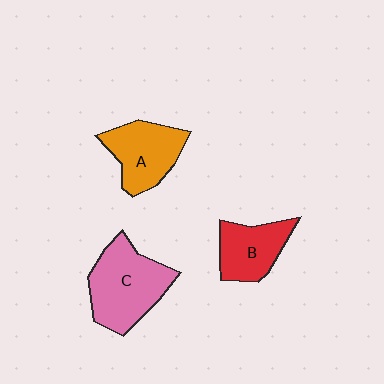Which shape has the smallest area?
Shape B (red).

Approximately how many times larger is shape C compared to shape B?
Approximately 1.5 times.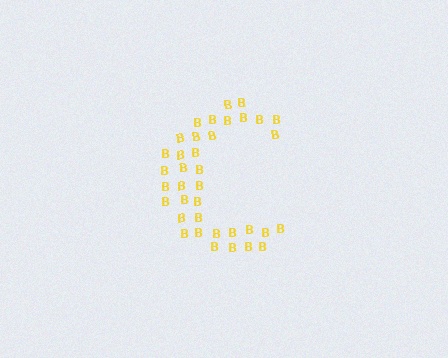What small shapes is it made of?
It is made of small letter B's.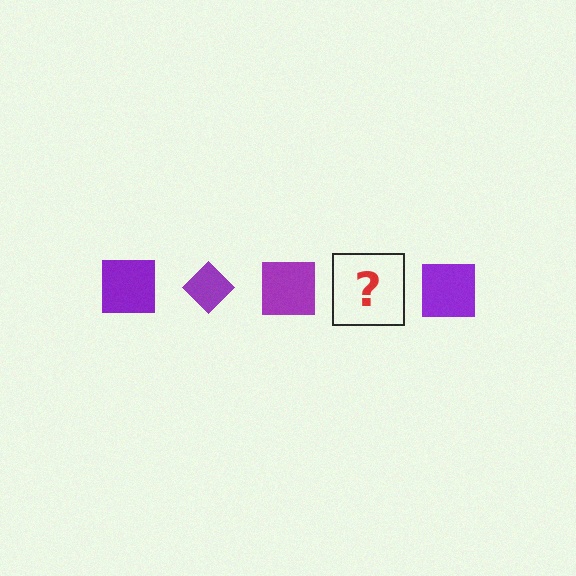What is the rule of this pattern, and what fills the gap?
The rule is that the pattern cycles through square, diamond shapes in purple. The gap should be filled with a purple diamond.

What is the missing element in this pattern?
The missing element is a purple diamond.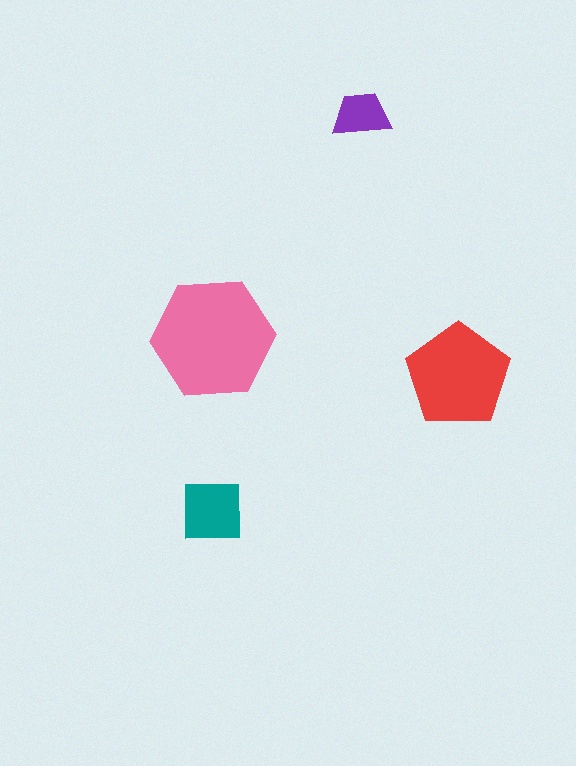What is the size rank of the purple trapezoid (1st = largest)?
4th.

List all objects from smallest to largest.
The purple trapezoid, the teal square, the red pentagon, the pink hexagon.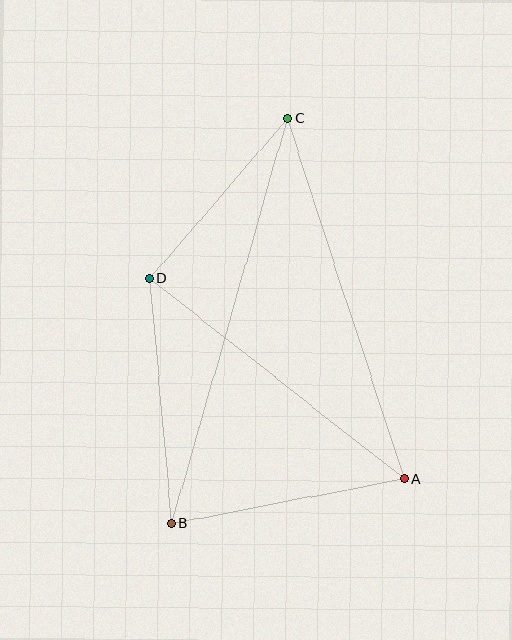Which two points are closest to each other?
Points C and D are closest to each other.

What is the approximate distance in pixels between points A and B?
The distance between A and B is approximately 236 pixels.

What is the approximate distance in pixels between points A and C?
The distance between A and C is approximately 379 pixels.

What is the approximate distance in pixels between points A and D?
The distance between A and D is approximately 324 pixels.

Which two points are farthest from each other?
Points B and C are farthest from each other.